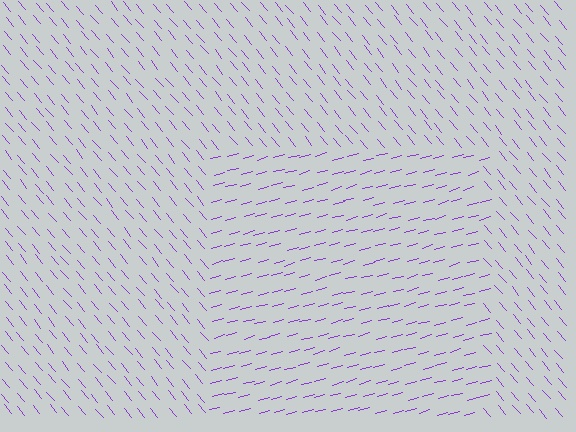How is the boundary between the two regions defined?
The boundary is defined purely by a change in line orientation (approximately 65 degrees difference). All lines are the same color and thickness.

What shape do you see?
I see a rectangle.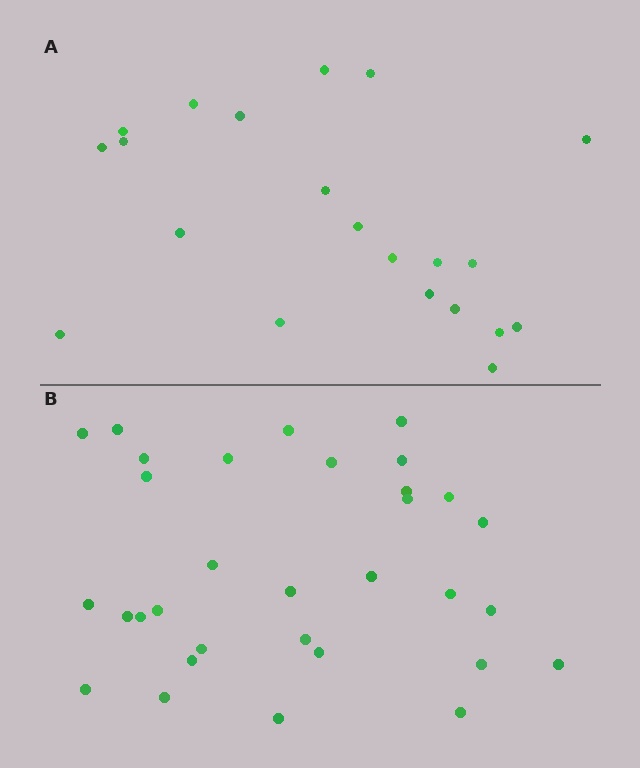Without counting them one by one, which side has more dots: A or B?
Region B (the bottom region) has more dots.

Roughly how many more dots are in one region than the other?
Region B has roughly 12 or so more dots than region A.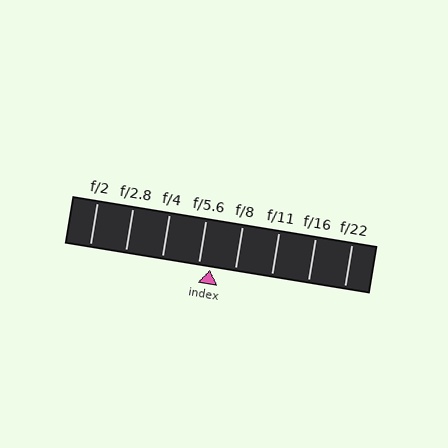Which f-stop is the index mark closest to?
The index mark is closest to f/5.6.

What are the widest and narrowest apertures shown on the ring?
The widest aperture shown is f/2 and the narrowest is f/22.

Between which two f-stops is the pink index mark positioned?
The index mark is between f/5.6 and f/8.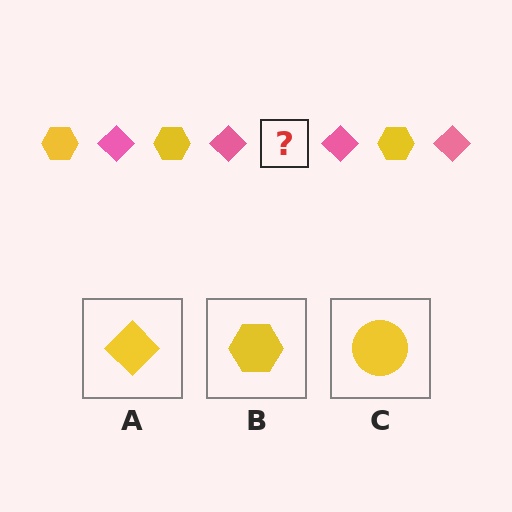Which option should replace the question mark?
Option B.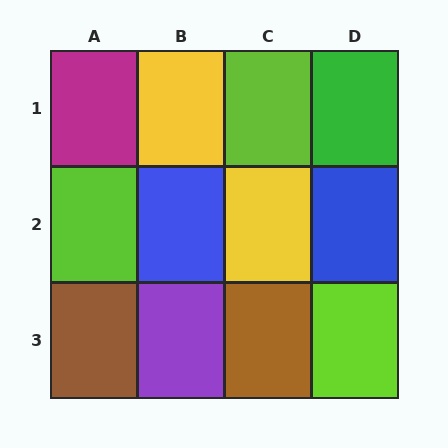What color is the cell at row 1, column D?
Green.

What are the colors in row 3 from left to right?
Brown, purple, brown, lime.